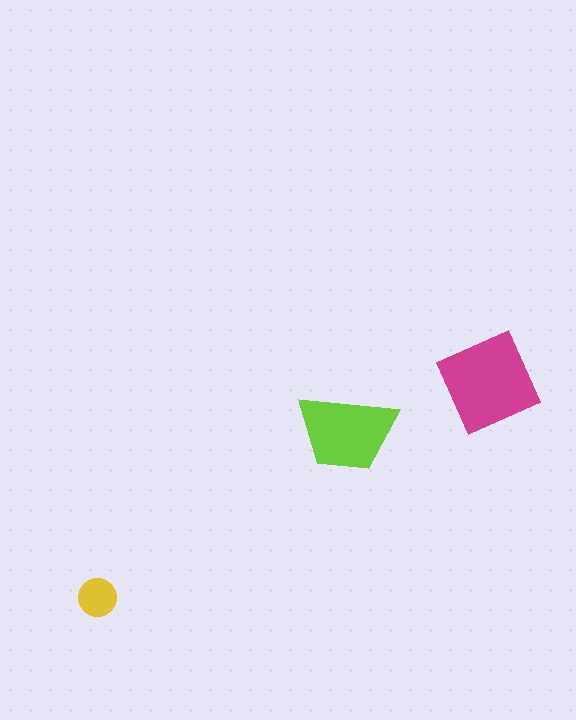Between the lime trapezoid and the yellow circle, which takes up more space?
The lime trapezoid.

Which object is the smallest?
The yellow circle.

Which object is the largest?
The magenta diamond.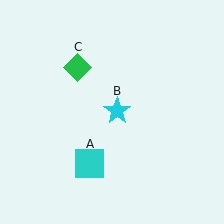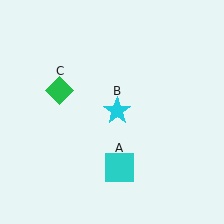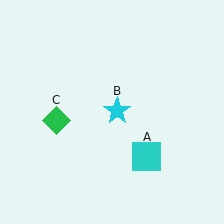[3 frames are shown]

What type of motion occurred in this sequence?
The cyan square (object A), green diamond (object C) rotated counterclockwise around the center of the scene.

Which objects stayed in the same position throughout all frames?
Cyan star (object B) remained stationary.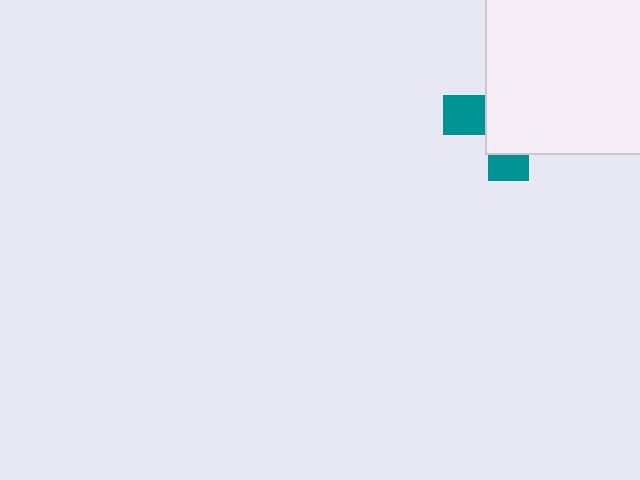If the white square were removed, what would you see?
You would see the complete teal cross.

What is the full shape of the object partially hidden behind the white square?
The partially hidden object is a teal cross.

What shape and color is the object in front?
The object in front is a white square.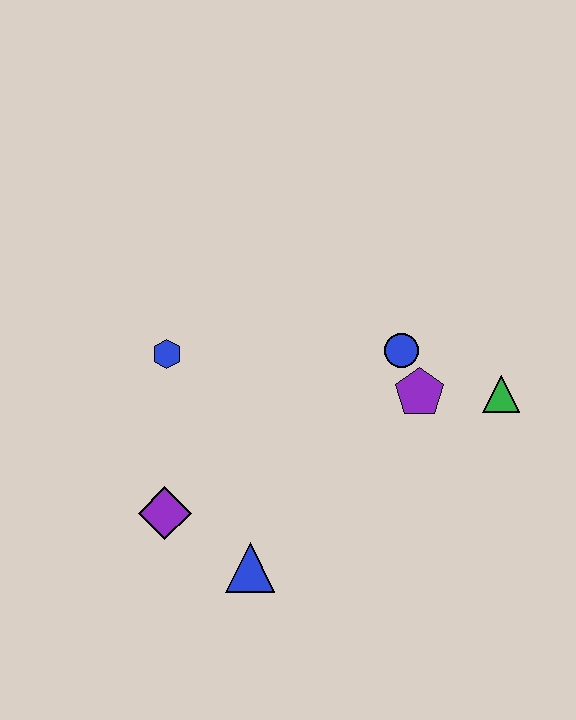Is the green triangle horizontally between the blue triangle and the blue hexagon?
No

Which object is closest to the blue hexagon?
The purple diamond is closest to the blue hexagon.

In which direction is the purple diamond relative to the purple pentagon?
The purple diamond is to the left of the purple pentagon.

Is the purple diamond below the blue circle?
Yes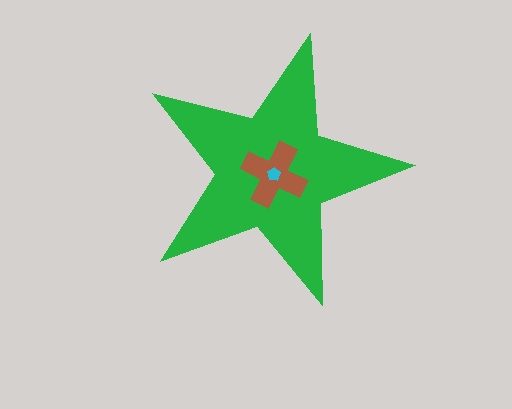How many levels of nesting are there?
3.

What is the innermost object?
The cyan pentagon.